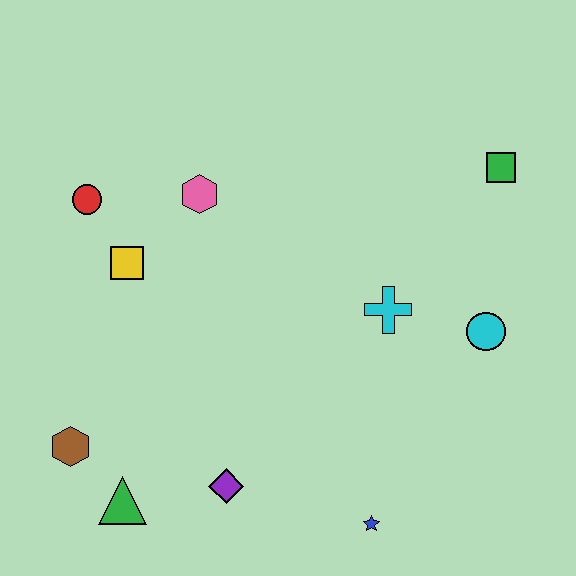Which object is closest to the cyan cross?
The cyan circle is closest to the cyan cross.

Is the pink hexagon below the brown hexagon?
No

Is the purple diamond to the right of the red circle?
Yes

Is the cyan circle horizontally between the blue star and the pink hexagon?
No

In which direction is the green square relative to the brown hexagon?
The green square is to the right of the brown hexagon.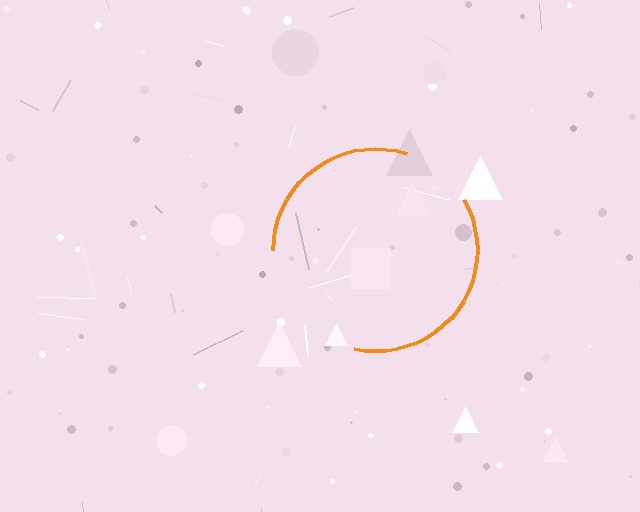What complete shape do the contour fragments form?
The contour fragments form a circle.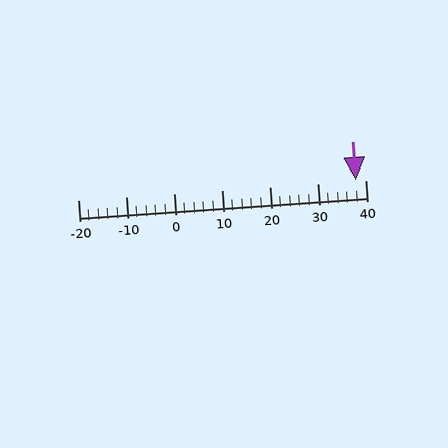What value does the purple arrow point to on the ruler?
The purple arrow points to approximately 38.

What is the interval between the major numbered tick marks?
The major tick marks are spaced 10 units apart.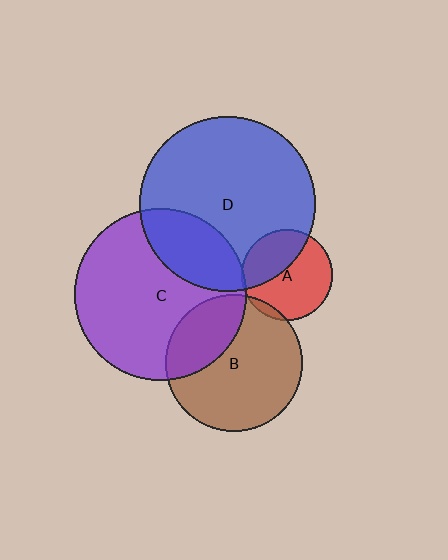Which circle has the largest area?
Circle D (blue).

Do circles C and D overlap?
Yes.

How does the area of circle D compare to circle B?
Approximately 1.6 times.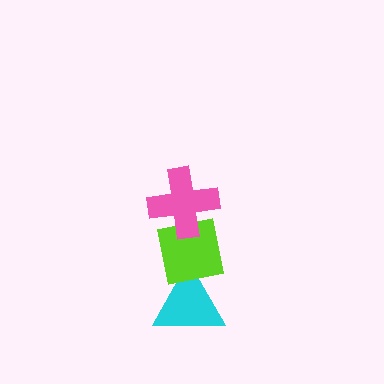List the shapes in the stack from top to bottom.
From top to bottom: the pink cross, the lime square, the cyan triangle.